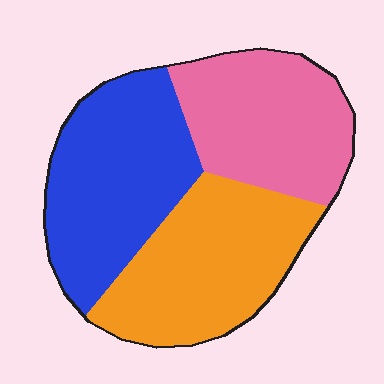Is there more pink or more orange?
Orange.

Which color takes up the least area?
Pink, at roughly 30%.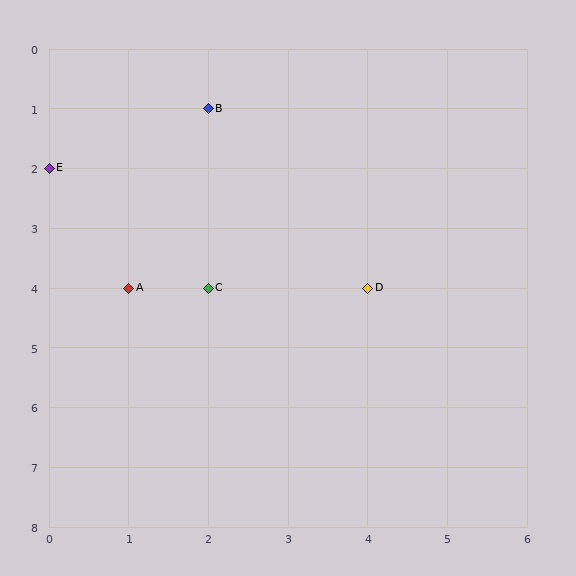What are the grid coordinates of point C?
Point C is at grid coordinates (2, 4).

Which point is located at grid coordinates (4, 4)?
Point D is at (4, 4).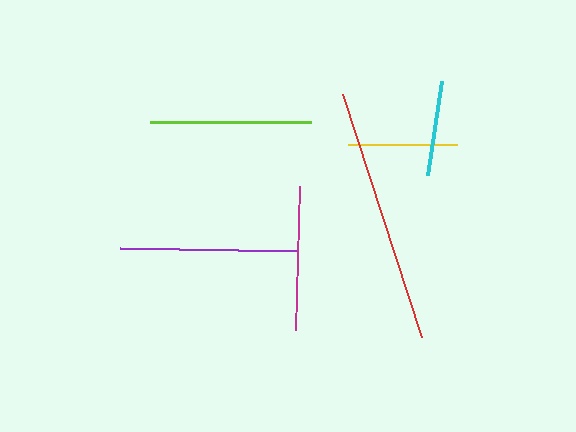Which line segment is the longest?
The red line is the longest at approximately 256 pixels.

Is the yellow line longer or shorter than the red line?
The red line is longer than the yellow line.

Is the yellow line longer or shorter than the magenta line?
The magenta line is longer than the yellow line.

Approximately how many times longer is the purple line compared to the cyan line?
The purple line is approximately 1.9 times the length of the cyan line.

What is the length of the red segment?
The red segment is approximately 256 pixels long.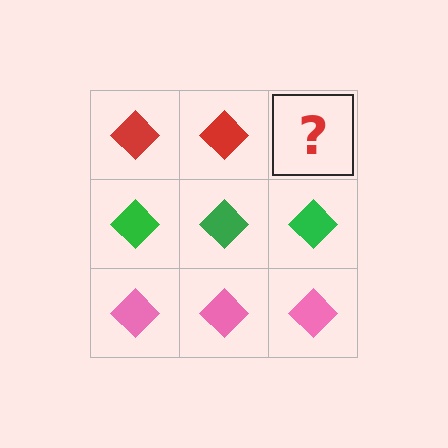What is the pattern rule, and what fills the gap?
The rule is that each row has a consistent color. The gap should be filled with a red diamond.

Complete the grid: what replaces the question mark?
The question mark should be replaced with a red diamond.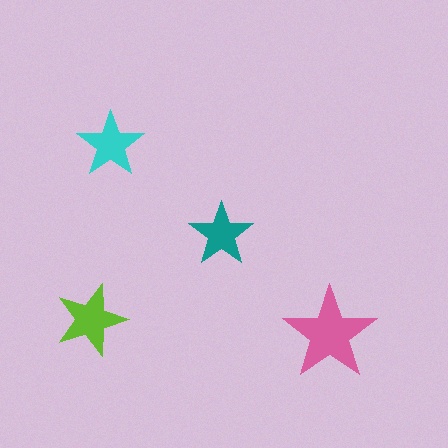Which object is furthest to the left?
The lime star is leftmost.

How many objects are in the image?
There are 4 objects in the image.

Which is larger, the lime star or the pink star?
The pink one.